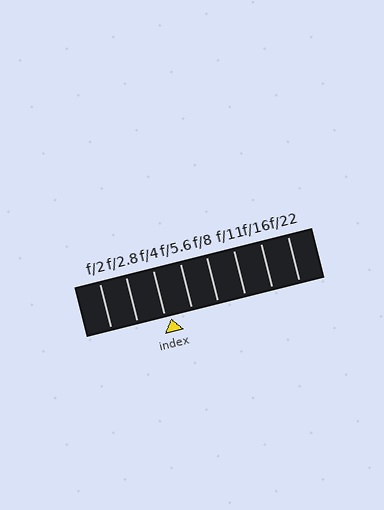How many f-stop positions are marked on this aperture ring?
There are 8 f-stop positions marked.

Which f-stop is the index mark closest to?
The index mark is closest to f/4.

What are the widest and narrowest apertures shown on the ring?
The widest aperture shown is f/2 and the narrowest is f/22.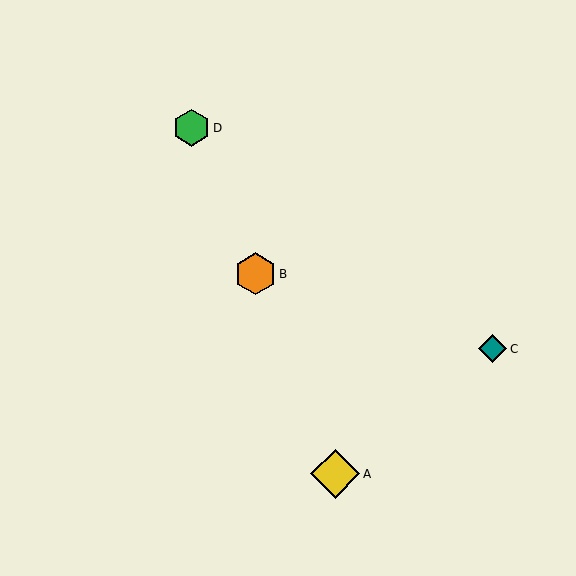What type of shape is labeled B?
Shape B is an orange hexagon.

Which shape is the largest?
The yellow diamond (labeled A) is the largest.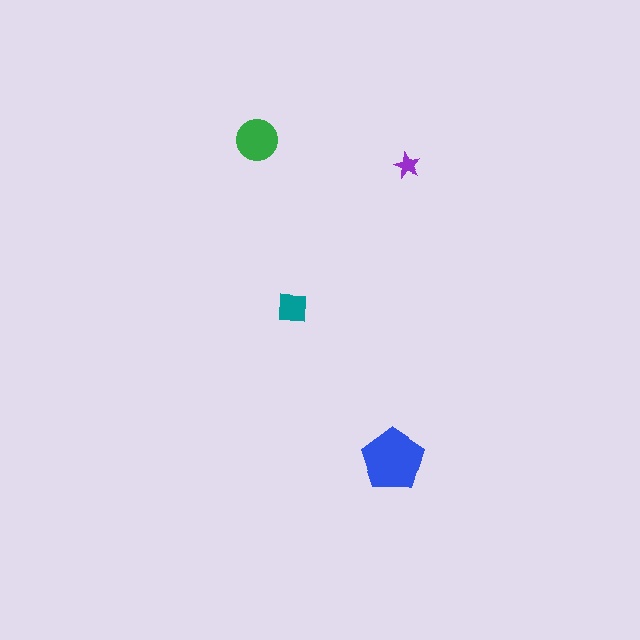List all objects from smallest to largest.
The purple star, the teal square, the green circle, the blue pentagon.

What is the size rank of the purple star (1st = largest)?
4th.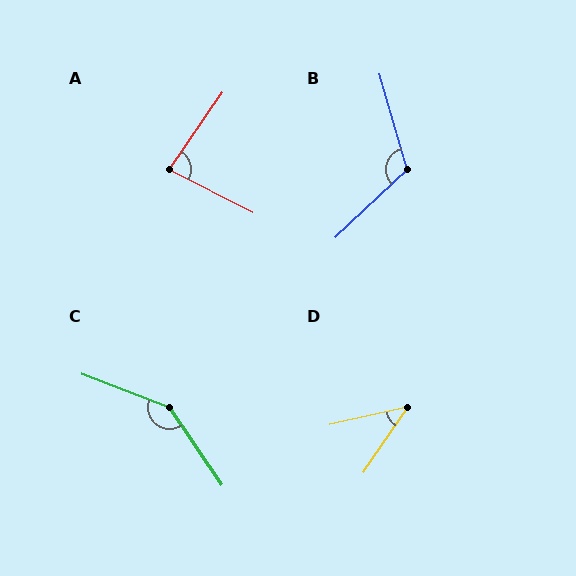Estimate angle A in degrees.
Approximately 82 degrees.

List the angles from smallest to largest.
D (43°), A (82°), B (117°), C (145°).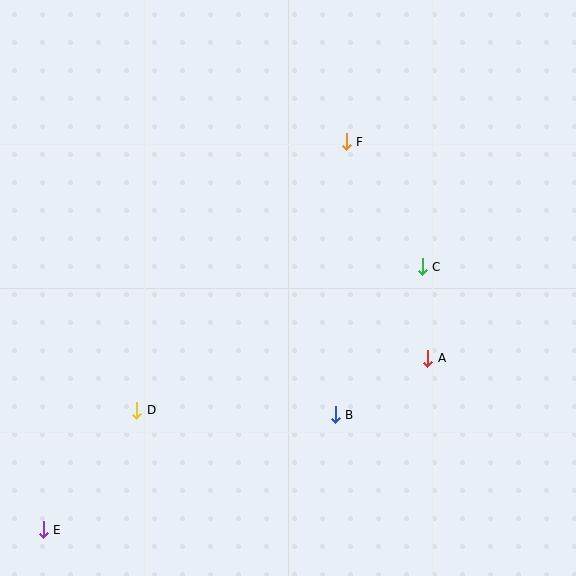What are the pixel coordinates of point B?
Point B is at (335, 415).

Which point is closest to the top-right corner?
Point F is closest to the top-right corner.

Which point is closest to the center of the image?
Point B at (335, 415) is closest to the center.